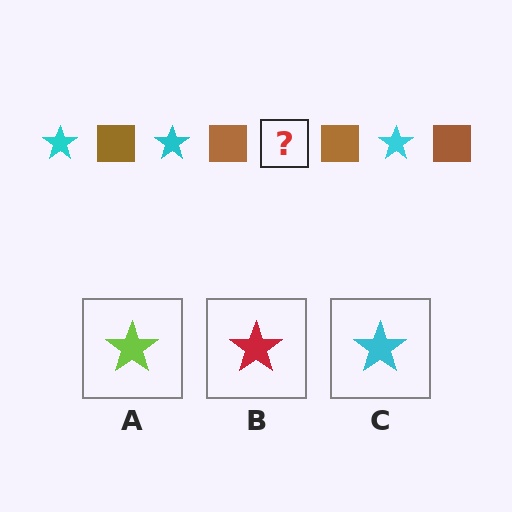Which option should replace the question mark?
Option C.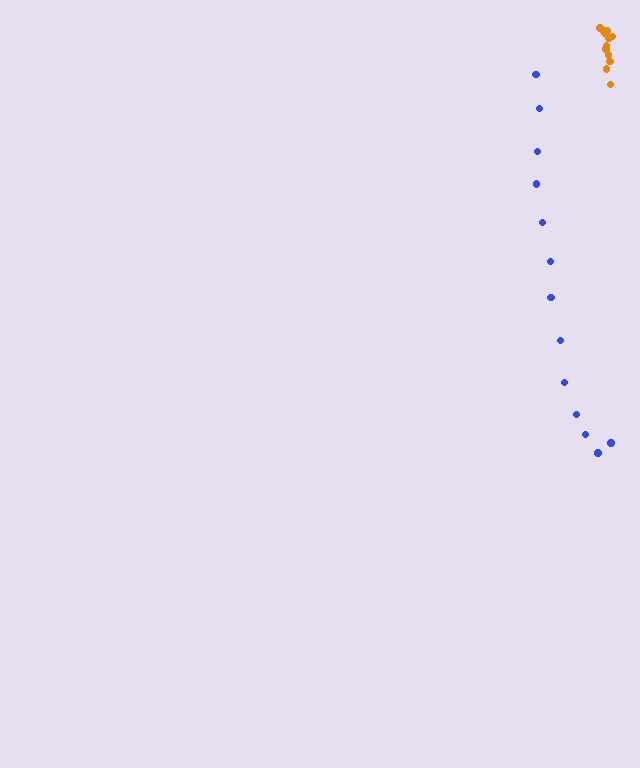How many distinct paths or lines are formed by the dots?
There are 2 distinct paths.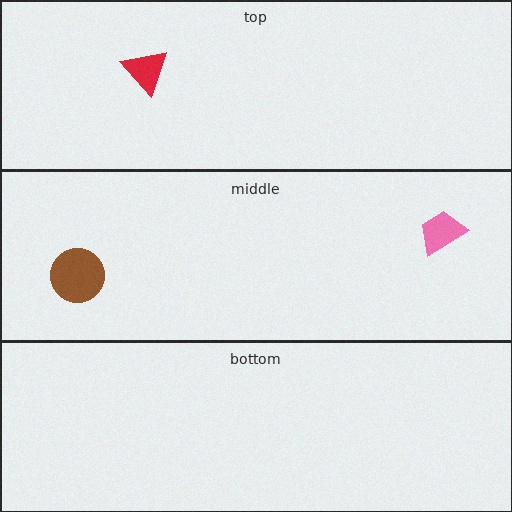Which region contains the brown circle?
The middle region.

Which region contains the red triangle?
The top region.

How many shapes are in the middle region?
2.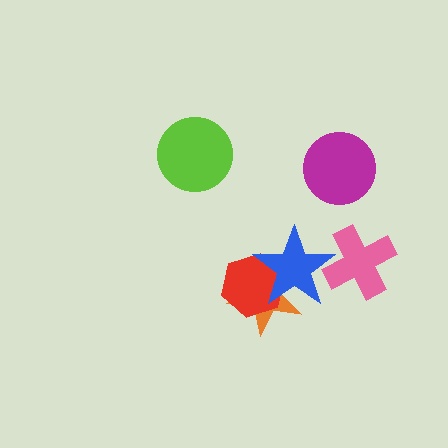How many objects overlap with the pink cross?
1 object overlaps with the pink cross.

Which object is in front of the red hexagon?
The blue star is in front of the red hexagon.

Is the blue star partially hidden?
Yes, it is partially covered by another shape.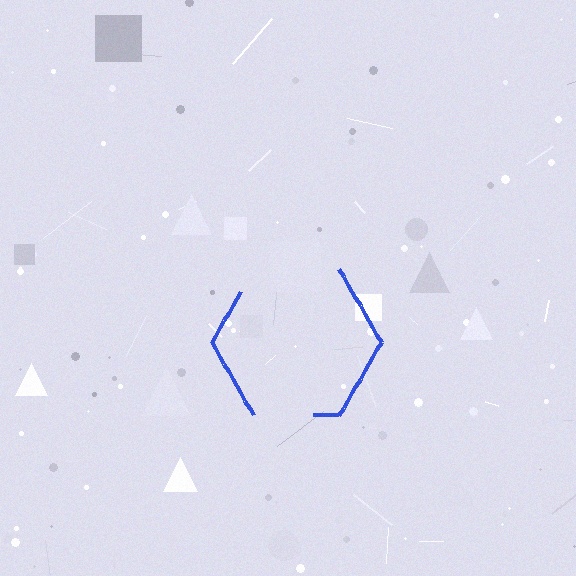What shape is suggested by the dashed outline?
The dashed outline suggests a hexagon.